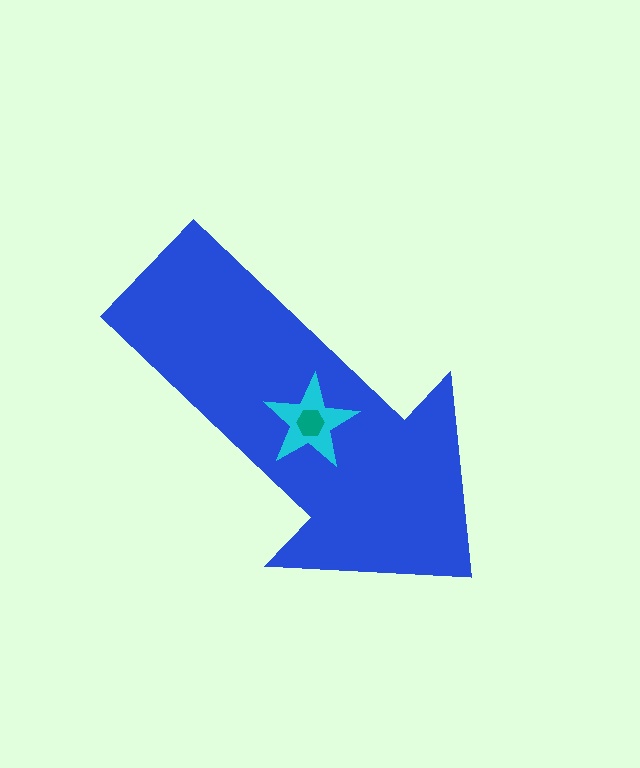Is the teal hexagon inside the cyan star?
Yes.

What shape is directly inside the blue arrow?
The cyan star.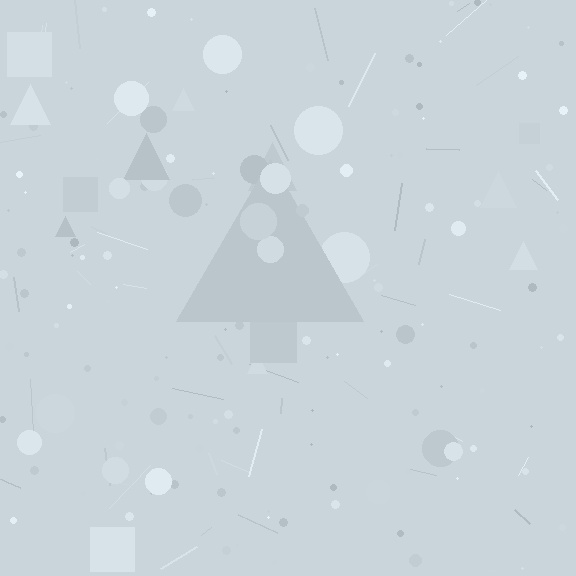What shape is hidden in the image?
A triangle is hidden in the image.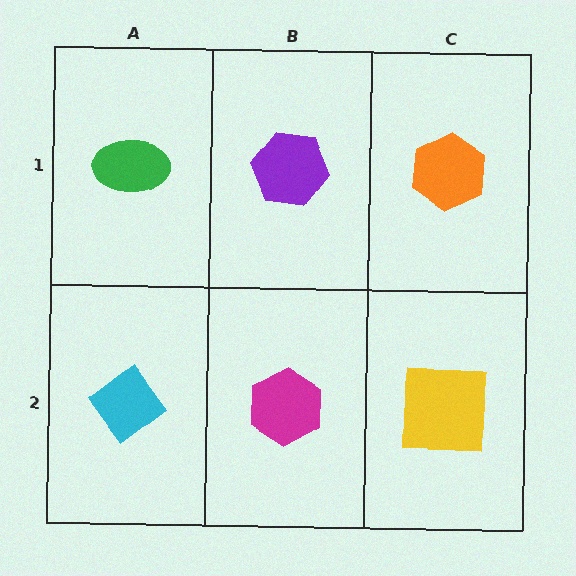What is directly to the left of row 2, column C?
A magenta hexagon.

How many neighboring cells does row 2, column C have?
2.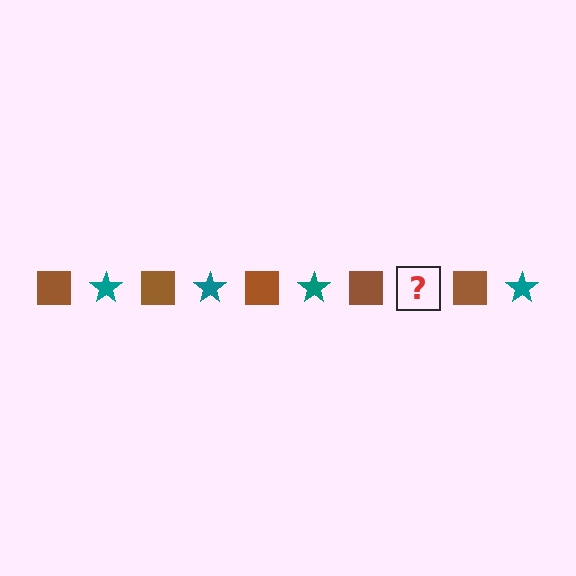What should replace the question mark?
The question mark should be replaced with a teal star.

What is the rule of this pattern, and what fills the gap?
The rule is that the pattern alternates between brown square and teal star. The gap should be filled with a teal star.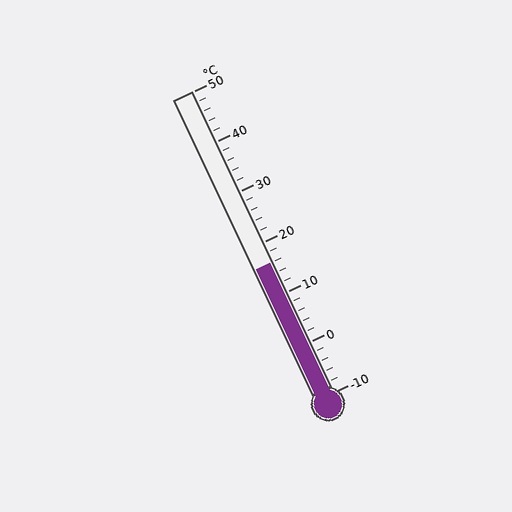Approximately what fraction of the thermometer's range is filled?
The thermometer is filled to approximately 45% of its range.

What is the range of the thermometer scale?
The thermometer scale ranges from -10°C to 50°C.